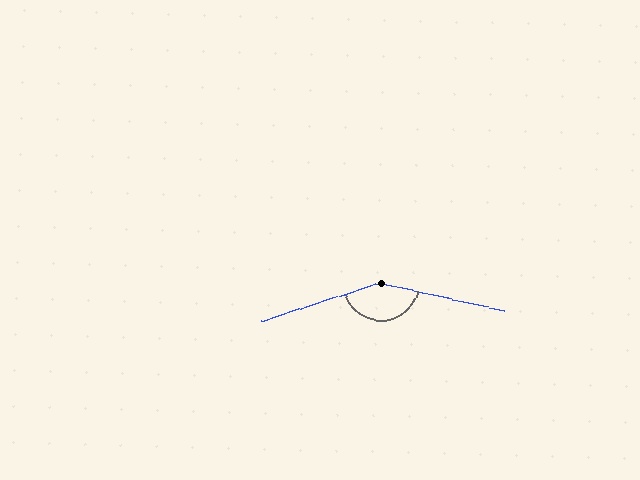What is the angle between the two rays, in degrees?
Approximately 150 degrees.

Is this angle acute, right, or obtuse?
It is obtuse.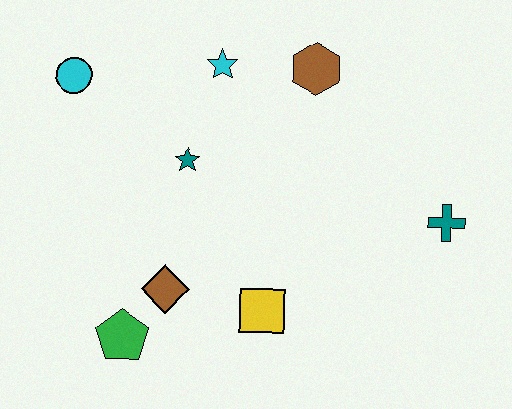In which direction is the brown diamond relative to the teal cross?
The brown diamond is to the left of the teal cross.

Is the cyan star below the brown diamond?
No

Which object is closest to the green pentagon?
The brown diamond is closest to the green pentagon.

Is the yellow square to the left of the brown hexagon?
Yes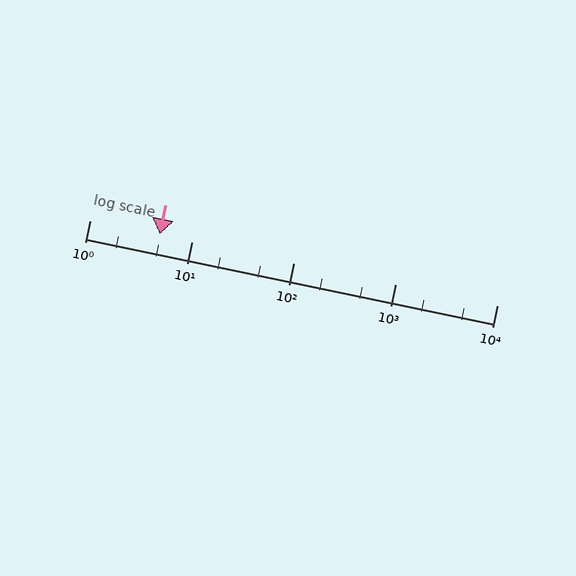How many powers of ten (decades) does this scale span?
The scale spans 4 decades, from 1 to 10000.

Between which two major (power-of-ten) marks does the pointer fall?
The pointer is between 1 and 10.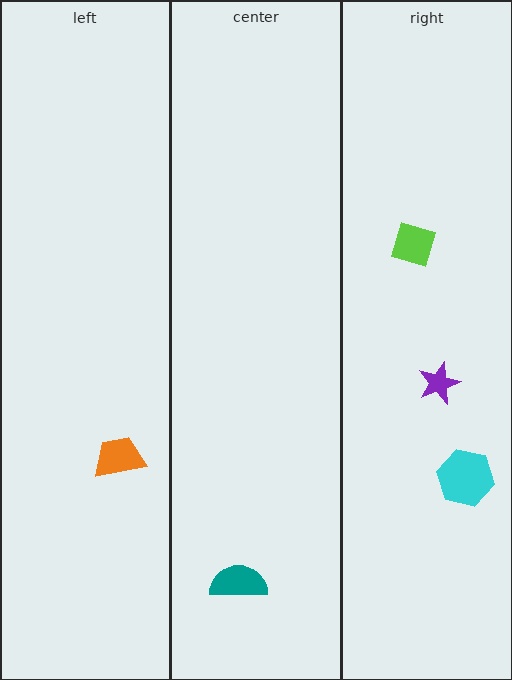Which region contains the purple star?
The right region.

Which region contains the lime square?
The right region.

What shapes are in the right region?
The cyan hexagon, the purple star, the lime square.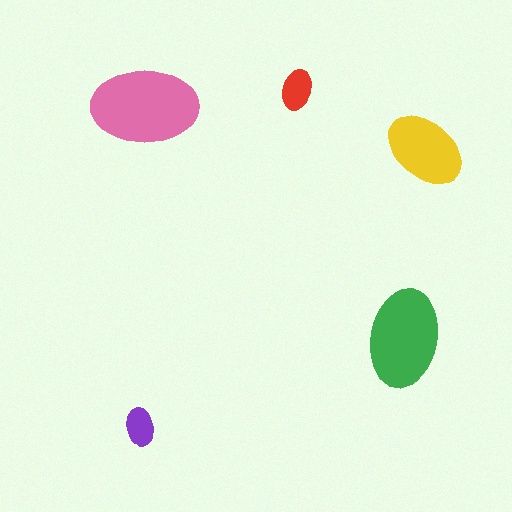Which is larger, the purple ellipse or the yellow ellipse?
The yellow one.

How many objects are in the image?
There are 5 objects in the image.